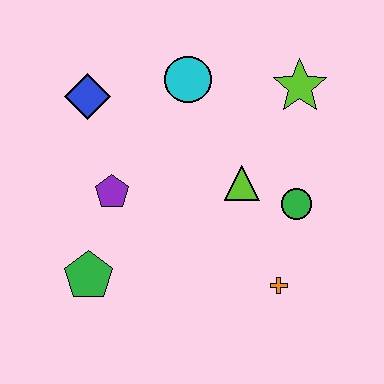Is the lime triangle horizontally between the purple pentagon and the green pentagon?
No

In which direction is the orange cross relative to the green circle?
The orange cross is below the green circle.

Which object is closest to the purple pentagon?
The green pentagon is closest to the purple pentagon.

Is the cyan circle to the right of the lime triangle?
No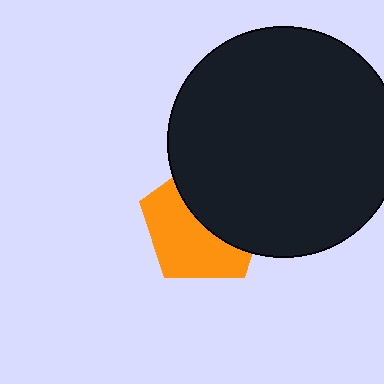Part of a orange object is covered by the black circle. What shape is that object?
It is a pentagon.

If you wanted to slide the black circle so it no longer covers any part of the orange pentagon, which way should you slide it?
Slide it toward the upper-right — that is the most direct way to separate the two shapes.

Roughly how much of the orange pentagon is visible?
About half of it is visible (roughly 52%).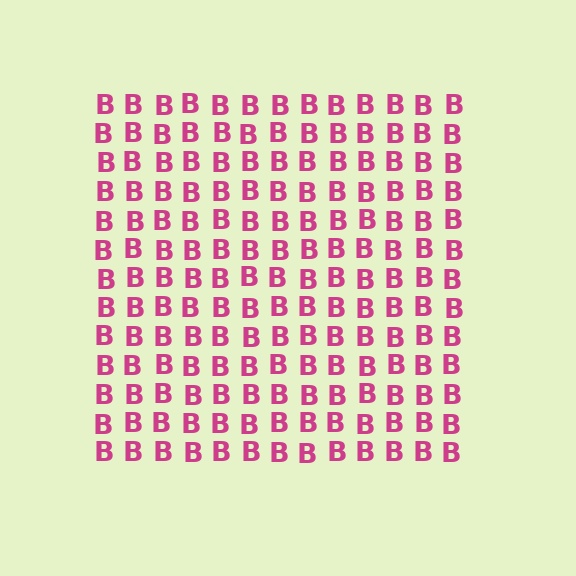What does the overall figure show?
The overall figure shows a square.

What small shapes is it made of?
It is made of small letter B's.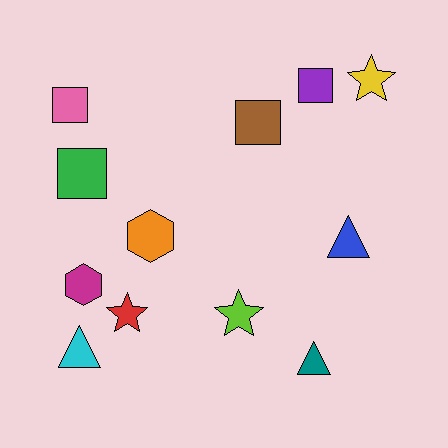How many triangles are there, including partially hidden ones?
There are 3 triangles.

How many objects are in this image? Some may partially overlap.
There are 12 objects.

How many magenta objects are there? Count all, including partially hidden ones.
There is 1 magenta object.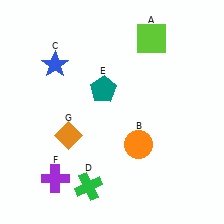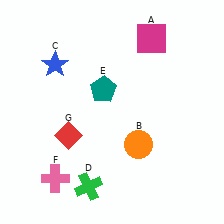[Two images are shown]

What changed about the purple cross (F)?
In Image 1, F is purple. In Image 2, it changed to pink.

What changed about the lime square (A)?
In Image 1, A is lime. In Image 2, it changed to magenta.